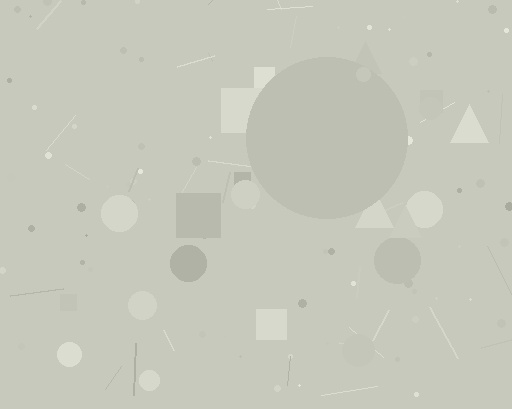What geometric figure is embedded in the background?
A circle is embedded in the background.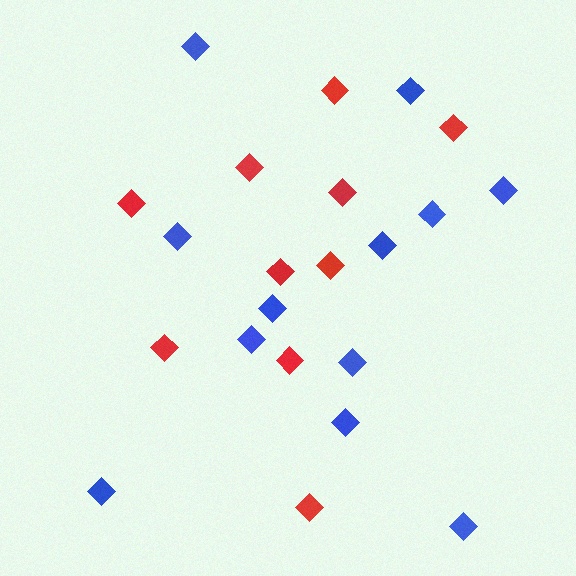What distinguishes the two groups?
There are 2 groups: one group of blue diamonds (12) and one group of red diamonds (10).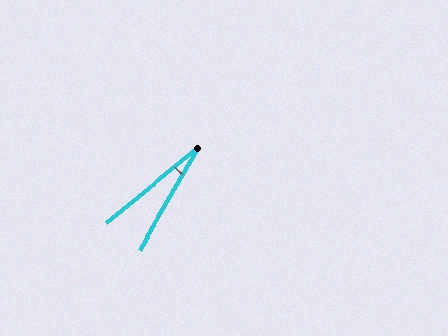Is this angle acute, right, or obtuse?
It is acute.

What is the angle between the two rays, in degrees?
Approximately 21 degrees.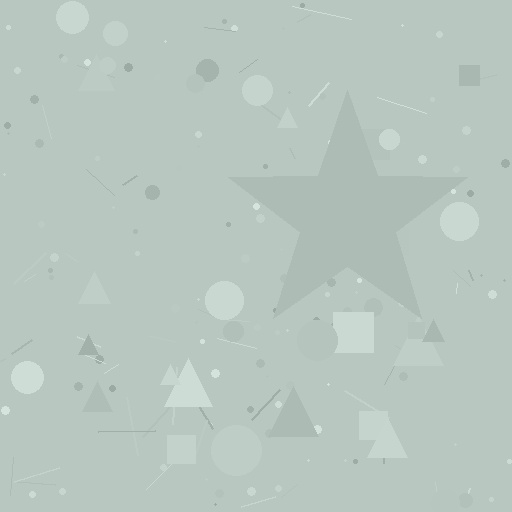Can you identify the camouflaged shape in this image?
The camouflaged shape is a star.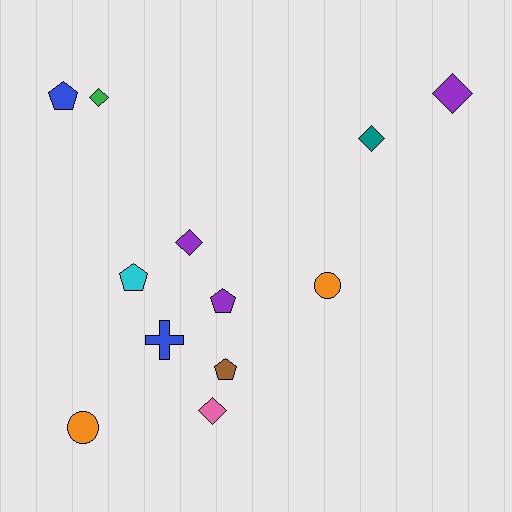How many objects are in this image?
There are 12 objects.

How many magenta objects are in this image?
There are no magenta objects.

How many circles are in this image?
There are 2 circles.